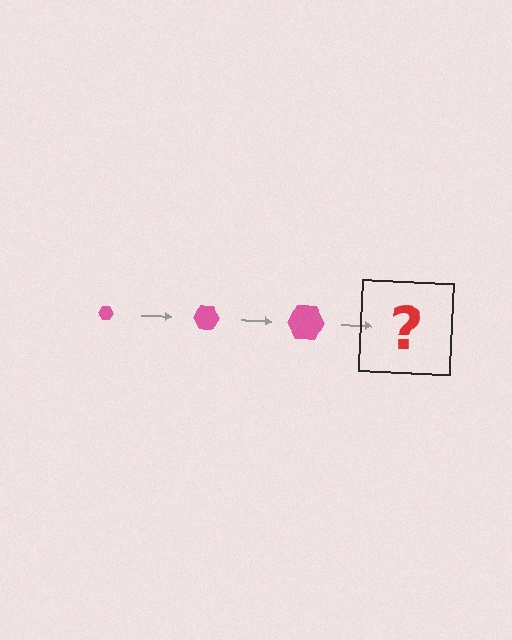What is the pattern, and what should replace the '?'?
The pattern is that the hexagon gets progressively larger each step. The '?' should be a pink hexagon, larger than the previous one.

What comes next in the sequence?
The next element should be a pink hexagon, larger than the previous one.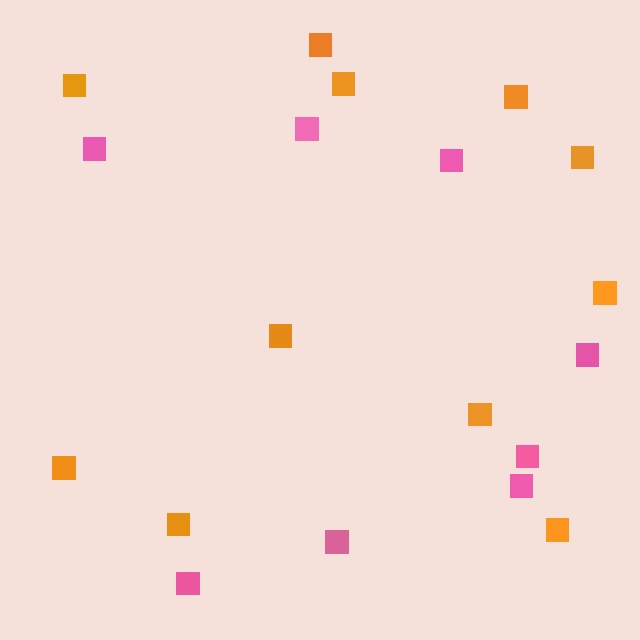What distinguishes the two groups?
There are 2 groups: one group of orange squares (11) and one group of pink squares (8).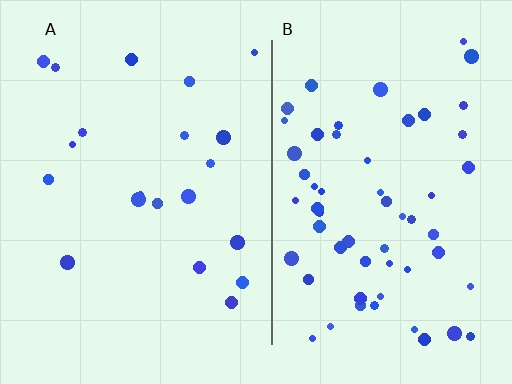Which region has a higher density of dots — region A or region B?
B (the right).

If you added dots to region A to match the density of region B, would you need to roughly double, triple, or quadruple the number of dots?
Approximately triple.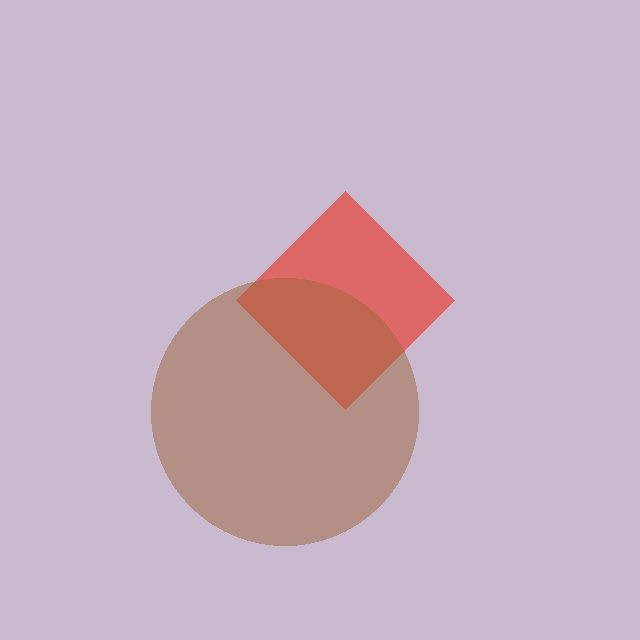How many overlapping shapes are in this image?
There are 2 overlapping shapes in the image.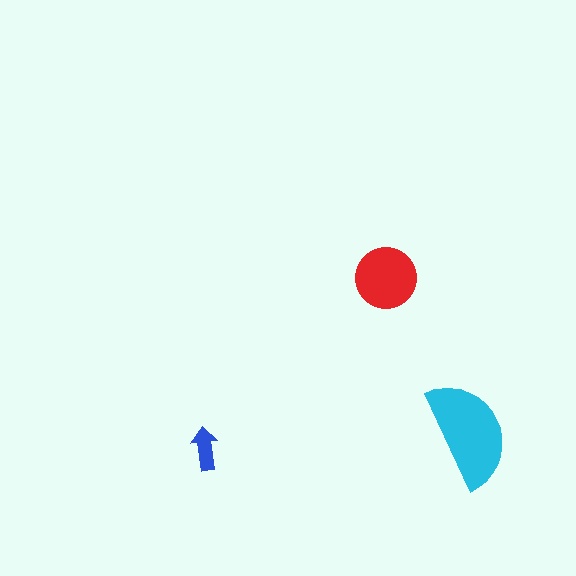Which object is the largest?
The cyan semicircle.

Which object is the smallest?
The blue arrow.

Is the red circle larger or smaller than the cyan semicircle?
Smaller.